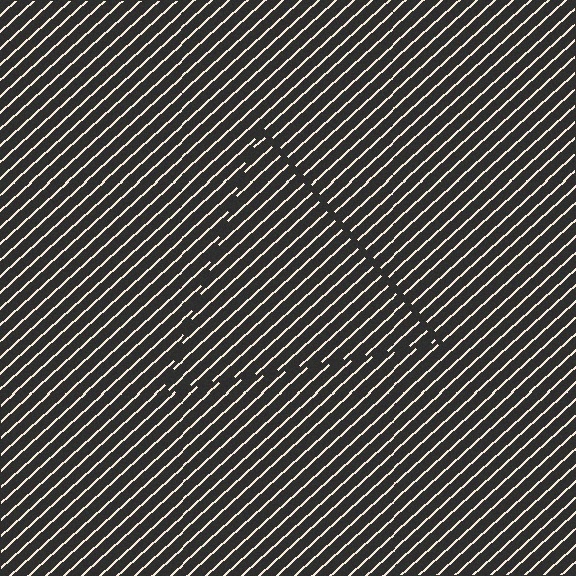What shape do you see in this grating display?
An illusory triangle. The interior of the shape contains the same grating, shifted by half a period — the contour is defined by the phase discontinuity where line-ends from the inner and outer gratings abut.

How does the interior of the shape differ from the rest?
The interior of the shape contains the same grating, shifted by half a period — the contour is defined by the phase discontinuity where line-ends from the inner and outer gratings abut.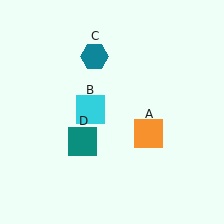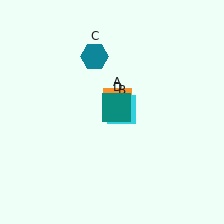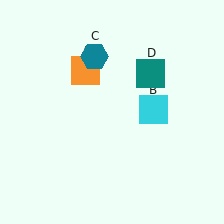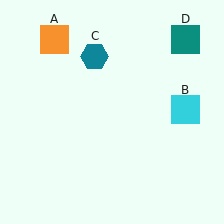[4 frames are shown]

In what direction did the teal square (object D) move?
The teal square (object D) moved up and to the right.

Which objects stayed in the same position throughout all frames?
Teal hexagon (object C) remained stationary.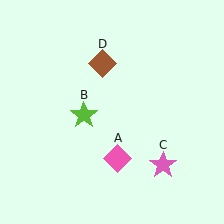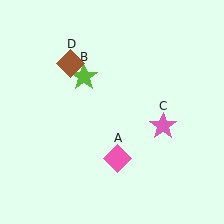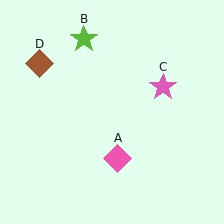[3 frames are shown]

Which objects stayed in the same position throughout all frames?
Pink diamond (object A) remained stationary.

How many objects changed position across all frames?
3 objects changed position: lime star (object B), pink star (object C), brown diamond (object D).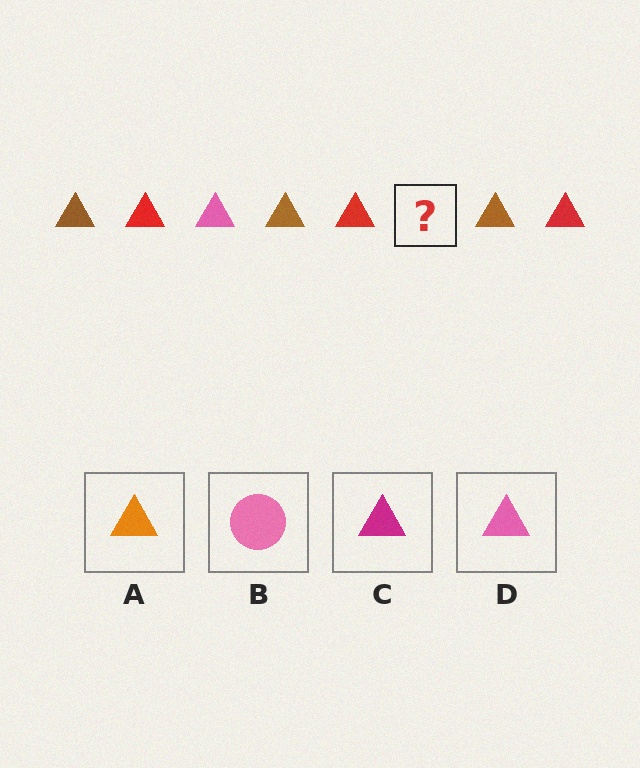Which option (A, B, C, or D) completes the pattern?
D.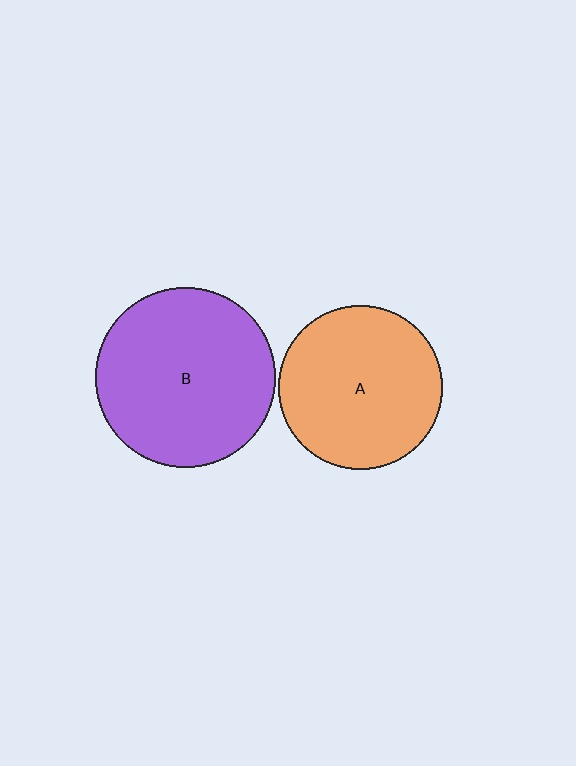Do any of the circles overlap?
No, none of the circles overlap.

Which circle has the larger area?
Circle B (purple).